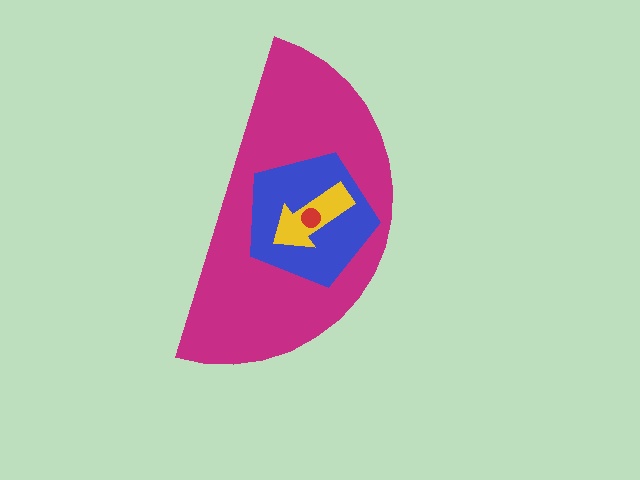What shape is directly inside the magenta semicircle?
The blue pentagon.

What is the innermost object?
The red circle.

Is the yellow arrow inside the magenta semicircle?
Yes.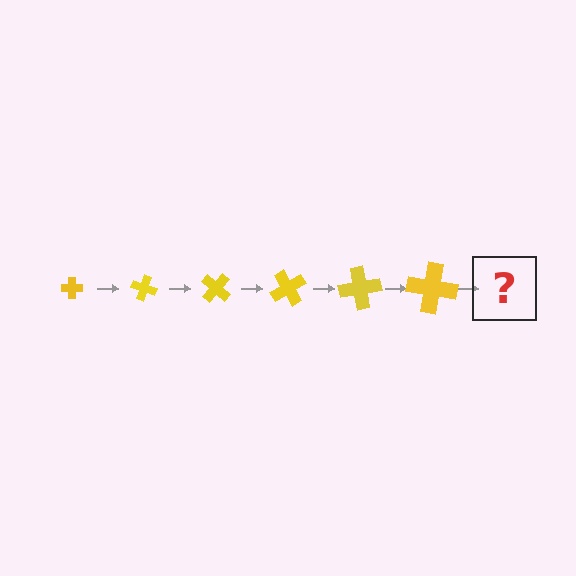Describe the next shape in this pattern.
It should be a cross, larger than the previous one and rotated 120 degrees from the start.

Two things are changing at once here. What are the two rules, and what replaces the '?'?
The two rules are that the cross grows larger each step and it rotates 20 degrees each step. The '?' should be a cross, larger than the previous one and rotated 120 degrees from the start.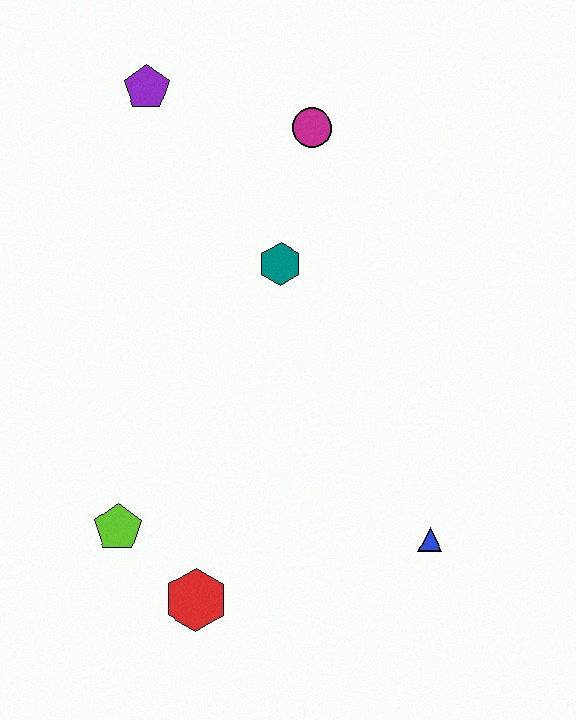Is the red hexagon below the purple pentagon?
Yes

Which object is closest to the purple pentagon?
The magenta circle is closest to the purple pentagon.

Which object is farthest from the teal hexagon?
The red hexagon is farthest from the teal hexagon.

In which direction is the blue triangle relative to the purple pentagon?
The blue triangle is below the purple pentagon.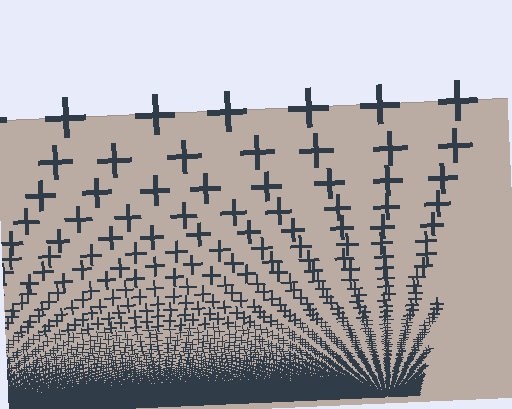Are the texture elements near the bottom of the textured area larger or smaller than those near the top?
Smaller. The gradient is inverted — elements near the bottom are smaller and denser.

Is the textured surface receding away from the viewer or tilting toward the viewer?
The surface appears to tilt toward the viewer. Texture elements get larger and sparser toward the top.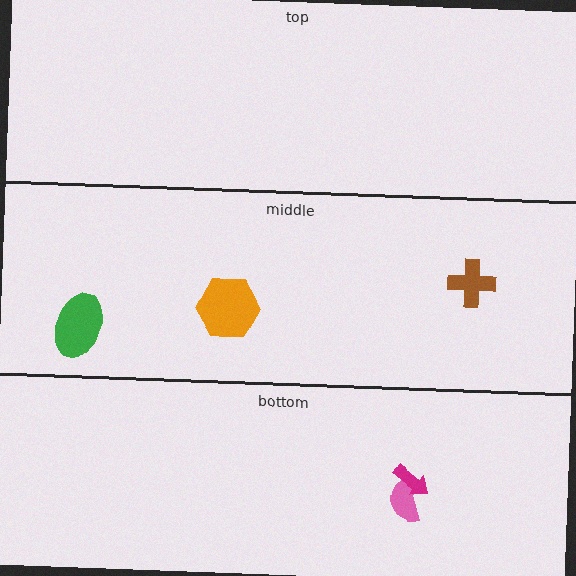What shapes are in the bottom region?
The pink semicircle, the magenta arrow.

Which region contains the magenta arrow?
The bottom region.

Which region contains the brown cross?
The middle region.